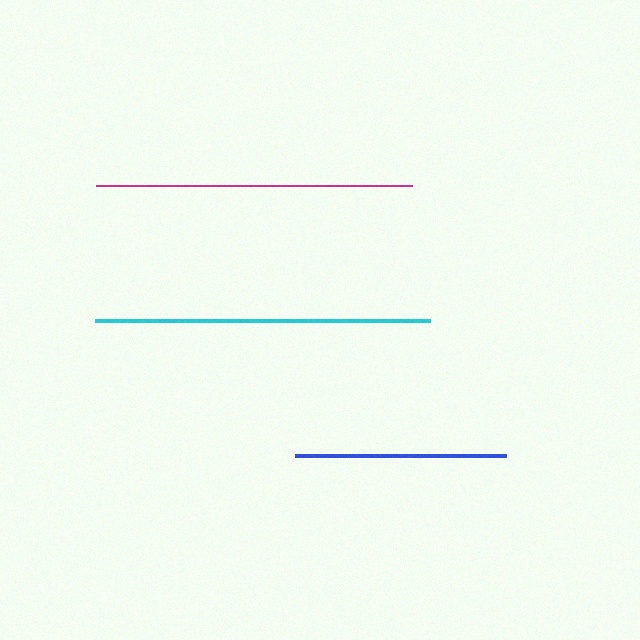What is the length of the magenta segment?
The magenta segment is approximately 316 pixels long.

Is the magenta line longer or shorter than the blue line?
The magenta line is longer than the blue line.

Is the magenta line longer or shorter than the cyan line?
The cyan line is longer than the magenta line.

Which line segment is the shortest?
The blue line is the shortest at approximately 211 pixels.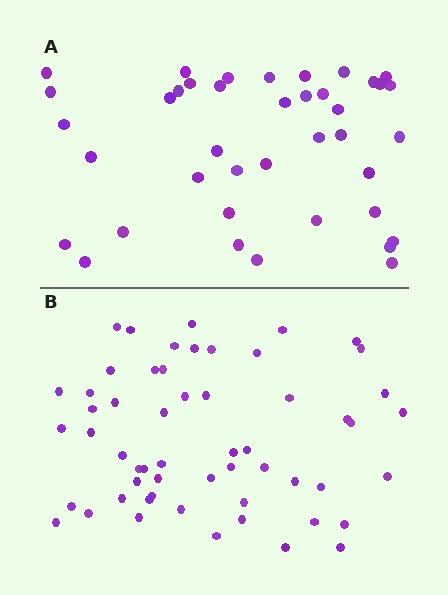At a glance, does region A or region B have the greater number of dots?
Region B (the bottom region) has more dots.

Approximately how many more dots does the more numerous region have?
Region B has approximately 15 more dots than region A.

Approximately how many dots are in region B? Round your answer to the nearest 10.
About 60 dots. (The exact count is 56, which rounds to 60.)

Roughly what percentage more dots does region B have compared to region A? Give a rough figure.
About 40% more.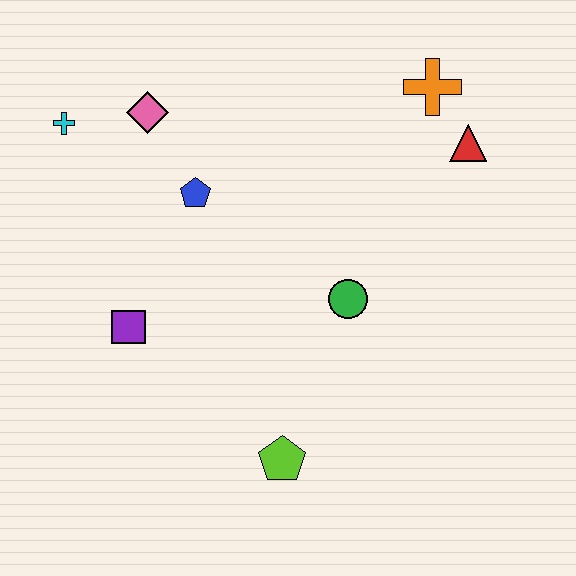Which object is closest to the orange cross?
The red triangle is closest to the orange cross.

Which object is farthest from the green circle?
The cyan cross is farthest from the green circle.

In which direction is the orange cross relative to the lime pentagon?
The orange cross is above the lime pentagon.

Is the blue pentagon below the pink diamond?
Yes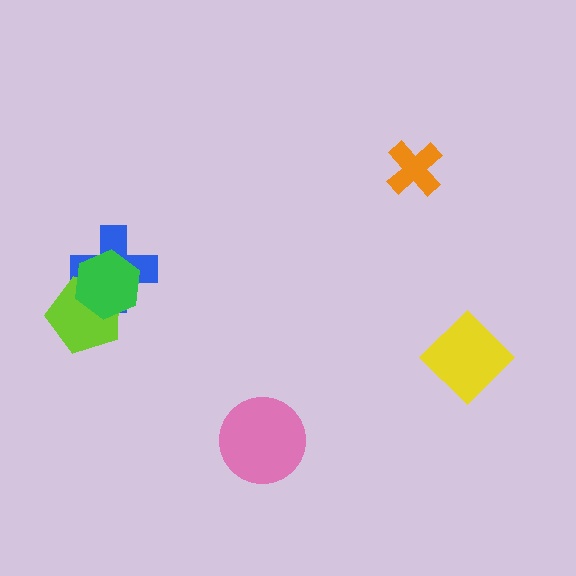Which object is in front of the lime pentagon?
The green hexagon is in front of the lime pentagon.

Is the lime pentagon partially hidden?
Yes, it is partially covered by another shape.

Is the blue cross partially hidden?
Yes, it is partially covered by another shape.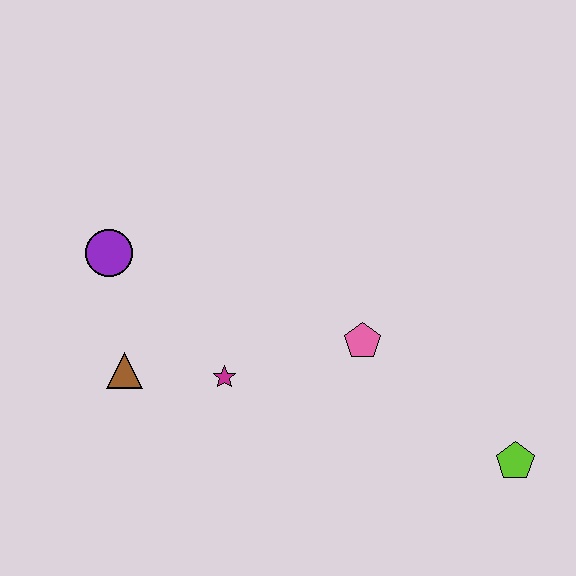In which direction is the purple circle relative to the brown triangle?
The purple circle is above the brown triangle.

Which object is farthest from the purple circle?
The lime pentagon is farthest from the purple circle.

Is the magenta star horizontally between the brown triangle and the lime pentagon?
Yes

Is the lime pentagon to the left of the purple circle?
No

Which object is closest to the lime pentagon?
The pink pentagon is closest to the lime pentagon.